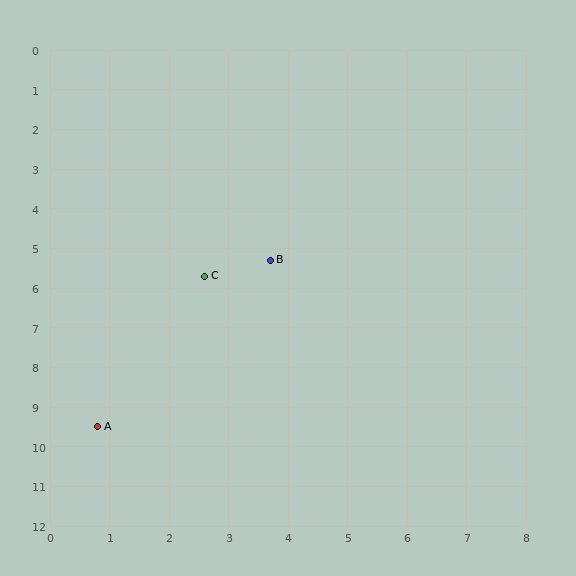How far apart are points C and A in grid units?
Points C and A are about 4.2 grid units apart.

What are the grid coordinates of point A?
Point A is at approximately (0.8, 9.5).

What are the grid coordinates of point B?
Point B is at approximately (3.7, 5.3).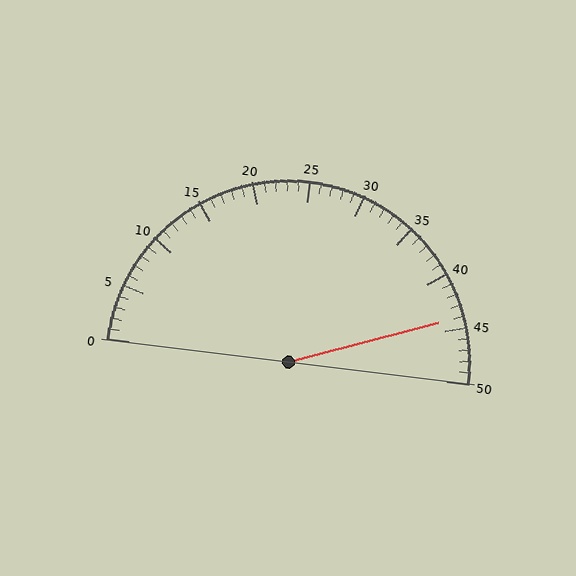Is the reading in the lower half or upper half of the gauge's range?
The reading is in the upper half of the range (0 to 50).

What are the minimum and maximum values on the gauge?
The gauge ranges from 0 to 50.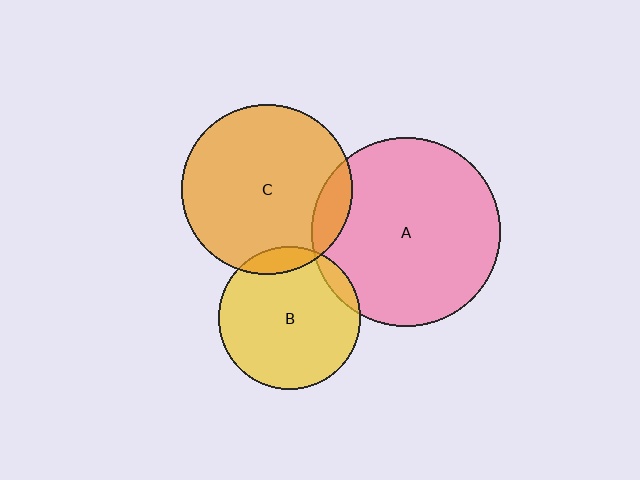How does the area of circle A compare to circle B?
Approximately 1.8 times.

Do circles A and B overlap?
Yes.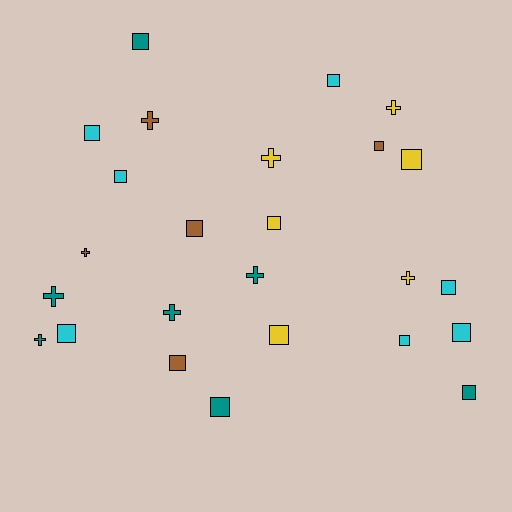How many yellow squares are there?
There are 3 yellow squares.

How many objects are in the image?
There are 25 objects.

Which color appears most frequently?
Teal, with 7 objects.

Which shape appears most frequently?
Square, with 16 objects.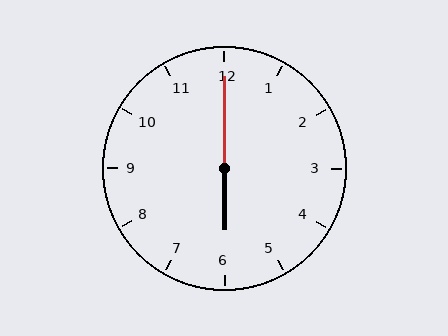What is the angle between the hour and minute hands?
Approximately 180 degrees.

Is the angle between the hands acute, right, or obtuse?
It is obtuse.